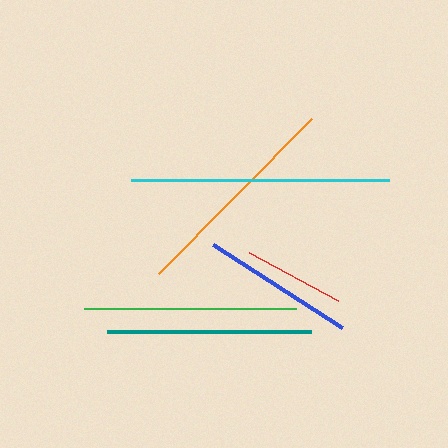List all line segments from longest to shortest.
From longest to shortest: cyan, orange, green, teal, blue, red.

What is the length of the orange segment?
The orange segment is approximately 218 pixels long.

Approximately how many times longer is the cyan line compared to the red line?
The cyan line is approximately 2.5 times the length of the red line.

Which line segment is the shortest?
The red line is the shortest at approximately 102 pixels.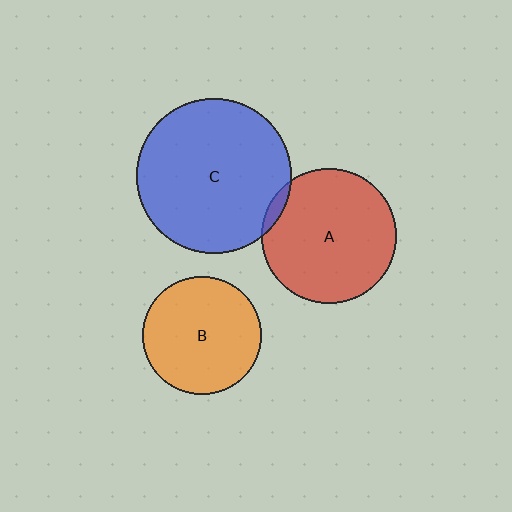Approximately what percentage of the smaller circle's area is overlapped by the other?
Approximately 5%.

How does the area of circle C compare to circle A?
Approximately 1.3 times.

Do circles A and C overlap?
Yes.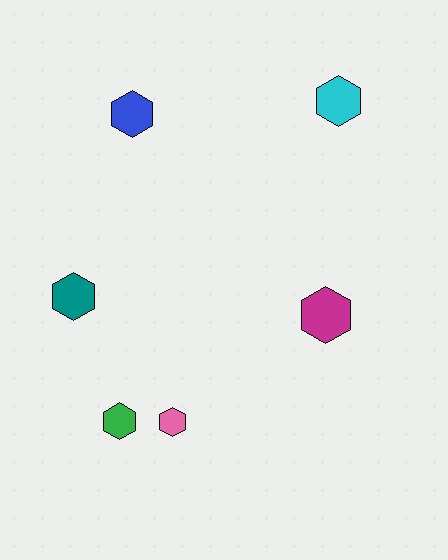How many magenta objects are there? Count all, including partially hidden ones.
There is 1 magenta object.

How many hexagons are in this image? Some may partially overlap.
There are 6 hexagons.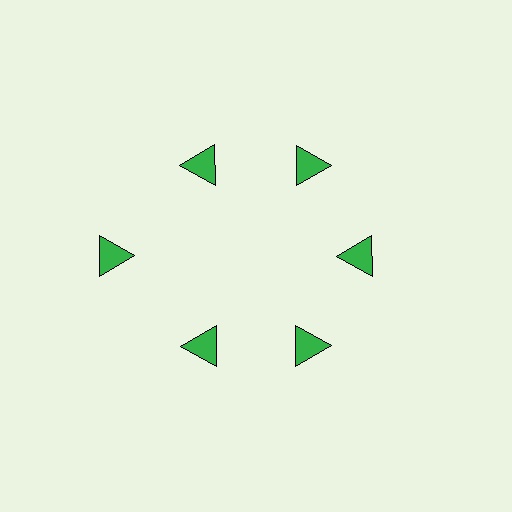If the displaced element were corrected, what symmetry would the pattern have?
It would have 6-fold rotational symmetry — the pattern would map onto itself every 60 degrees.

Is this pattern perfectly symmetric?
No. The 6 green triangles are arranged in a ring, but one element near the 9 o'clock position is pushed outward from the center, breaking the 6-fold rotational symmetry.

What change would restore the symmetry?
The symmetry would be restored by moving it inward, back onto the ring so that all 6 triangles sit at equal angles and equal distance from the center.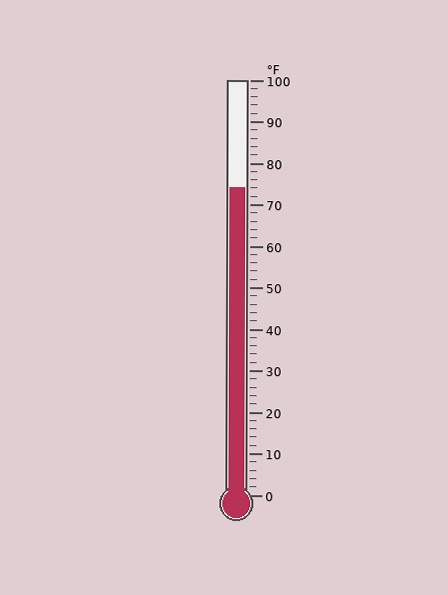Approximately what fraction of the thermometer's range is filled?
The thermometer is filled to approximately 75% of its range.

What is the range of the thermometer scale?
The thermometer scale ranges from 0°F to 100°F.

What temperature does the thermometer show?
The thermometer shows approximately 74°F.